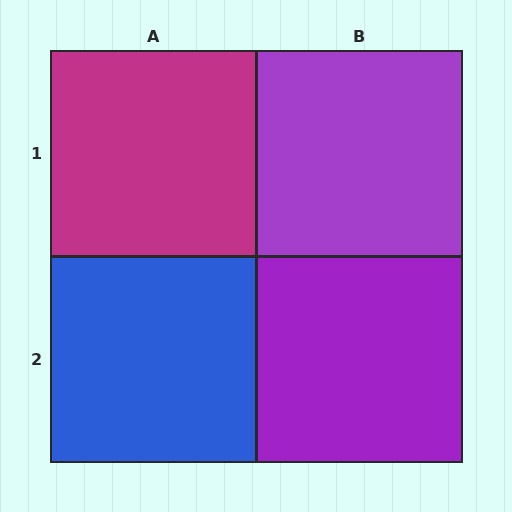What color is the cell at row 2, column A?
Blue.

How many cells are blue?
1 cell is blue.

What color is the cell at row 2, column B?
Purple.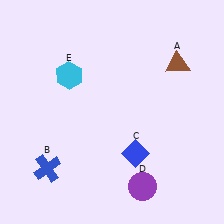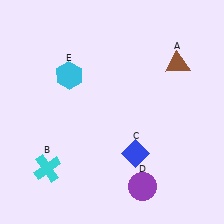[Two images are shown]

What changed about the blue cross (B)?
In Image 1, B is blue. In Image 2, it changed to cyan.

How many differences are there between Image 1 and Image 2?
There is 1 difference between the two images.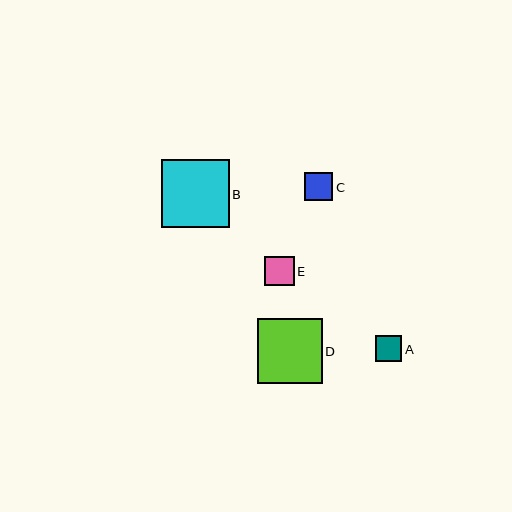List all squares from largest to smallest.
From largest to smallest: B, D, E, C, A.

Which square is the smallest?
Square A is the smallest with a size of approximately 26 pixels.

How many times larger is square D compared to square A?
Square D is approximately 2.5 times the size of square A.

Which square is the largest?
Square B is the largest with a size of approximately 68 pixels.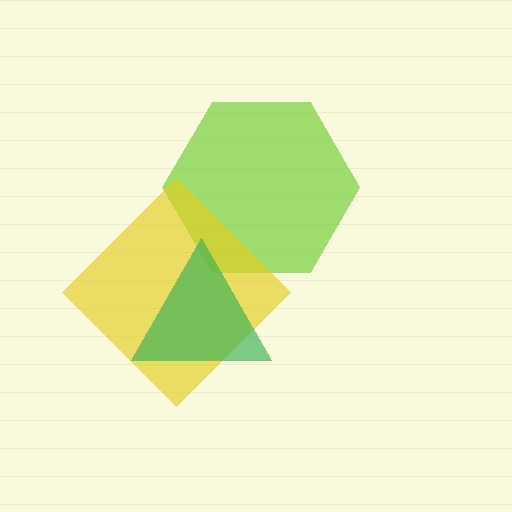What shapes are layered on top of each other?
The layered shapes are: a lime hexagon, a yellow diamond, a green triangle.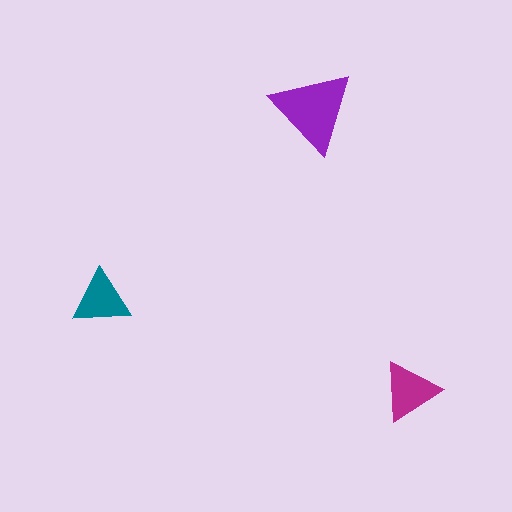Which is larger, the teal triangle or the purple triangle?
The purple one.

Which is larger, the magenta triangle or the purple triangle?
The purple one.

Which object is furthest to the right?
The magenta triangle is rightmost.